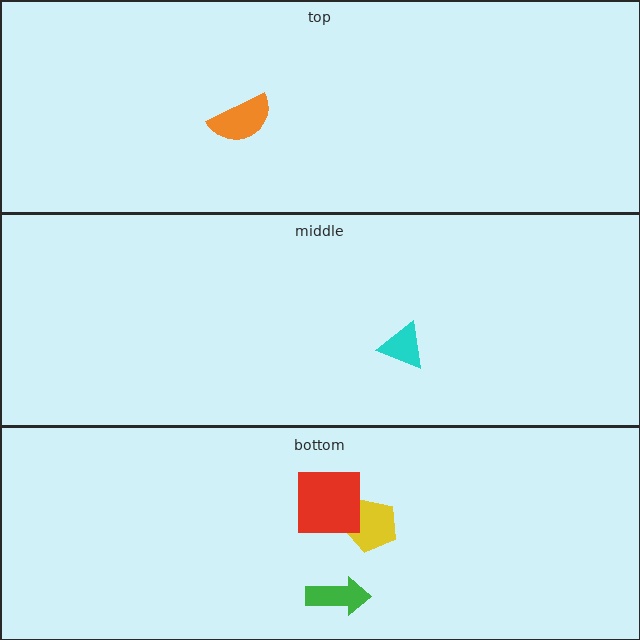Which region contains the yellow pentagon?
The bottom region.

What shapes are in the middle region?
The cyan triangle.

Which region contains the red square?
The bottom region.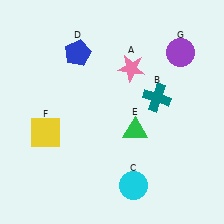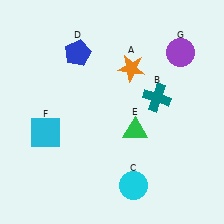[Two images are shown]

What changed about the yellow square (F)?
In Image 1, F is yellow. In Image 2, it changed to cyan.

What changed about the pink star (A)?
In Image 1, A is pink. In Image 2, it changed to orange.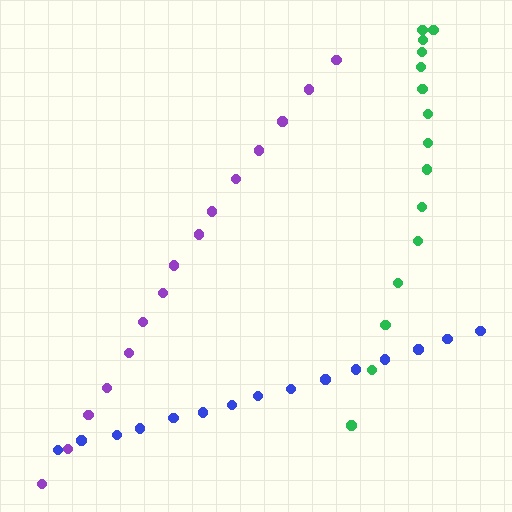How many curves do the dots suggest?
There are 3 distinct paths.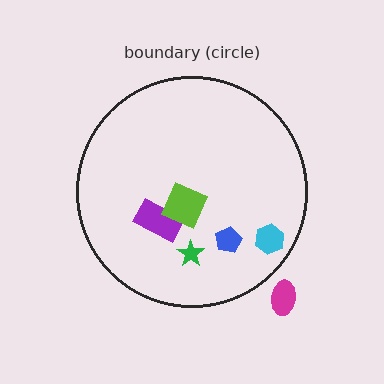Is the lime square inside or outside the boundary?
Inside.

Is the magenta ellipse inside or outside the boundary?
Outside.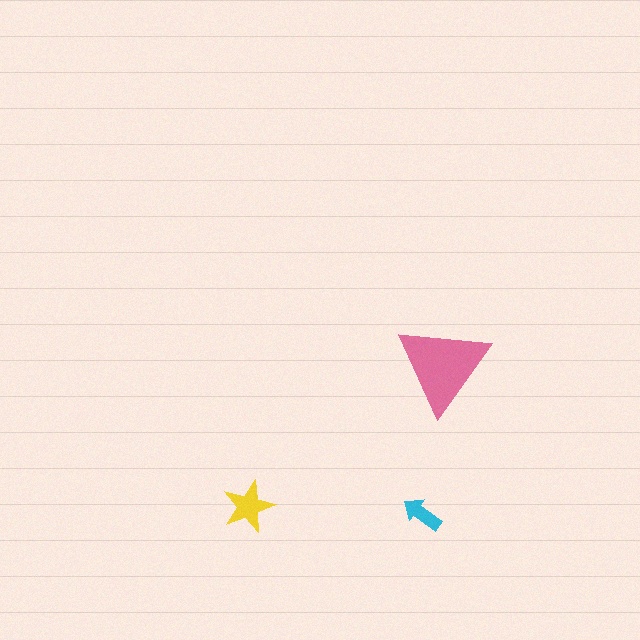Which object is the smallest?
The cyan arrow.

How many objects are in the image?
There are 3 objects in the image.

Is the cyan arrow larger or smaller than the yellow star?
Smaller.